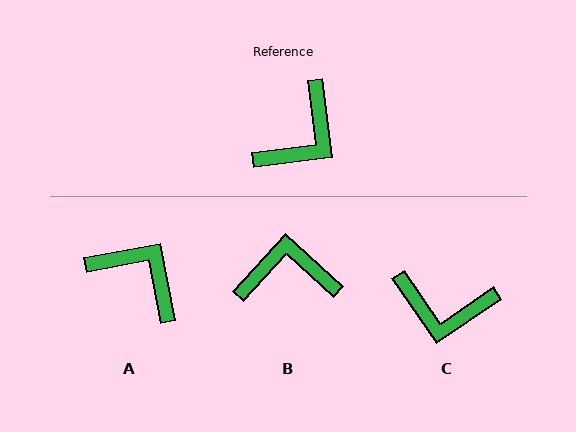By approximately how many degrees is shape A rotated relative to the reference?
Approximately 93 degrees counter-clockwise.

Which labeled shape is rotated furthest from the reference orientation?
B, about 130 degrees away.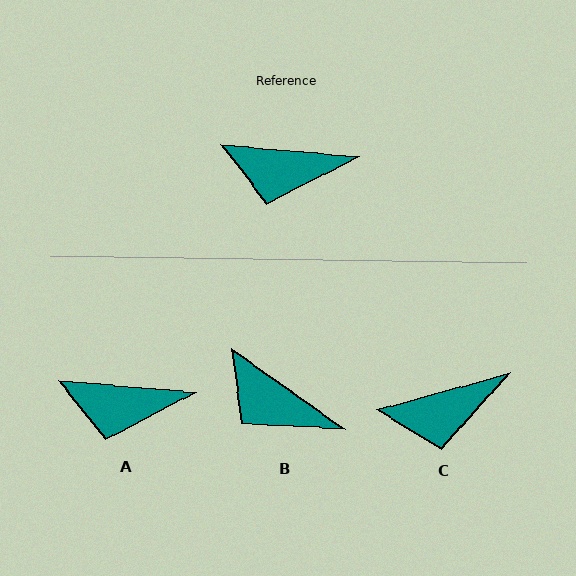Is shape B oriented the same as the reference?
No, it is off by about 31 degrees.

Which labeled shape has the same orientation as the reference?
A.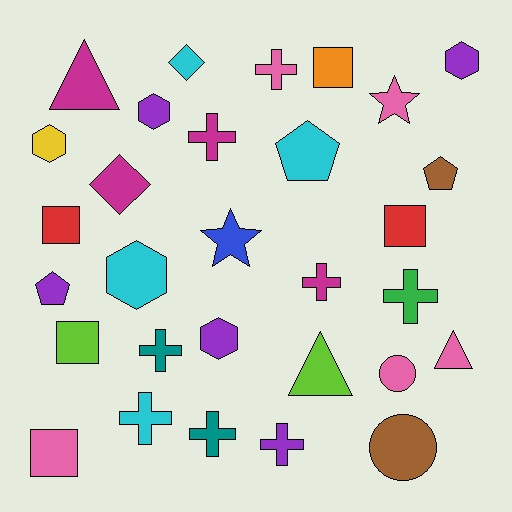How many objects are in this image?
There are 30 objects.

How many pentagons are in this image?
There are 3 pentagons.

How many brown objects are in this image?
There are 2 brown objects.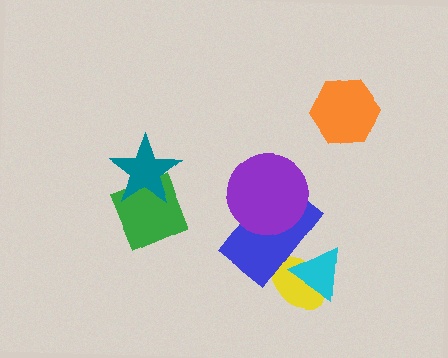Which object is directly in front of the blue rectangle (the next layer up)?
The cyan triangle is directly in front of the blue rectangle.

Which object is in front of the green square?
The teal star is in front of the green square.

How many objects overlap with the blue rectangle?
3 objects overlap with the blue rectangle.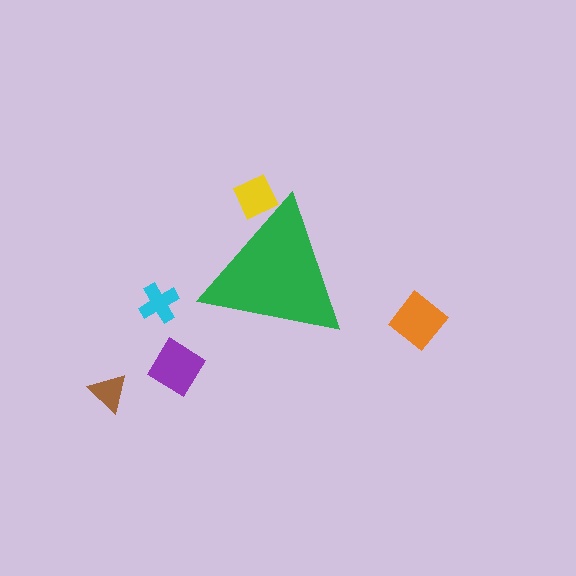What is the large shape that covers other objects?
A green triangle.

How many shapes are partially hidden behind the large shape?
1 shape is partially hidden.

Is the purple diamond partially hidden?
No, the purple diamond is fully visible.